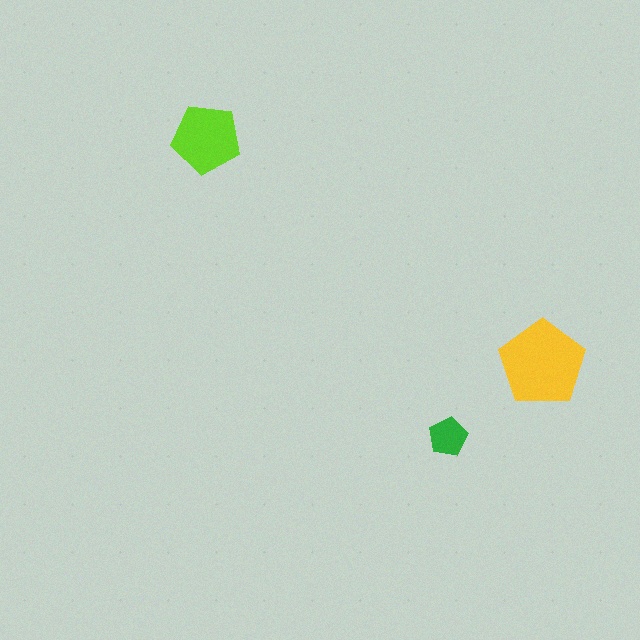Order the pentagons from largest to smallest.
the yellow one, the lime one, the green one.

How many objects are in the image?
There are 3 objects in the image.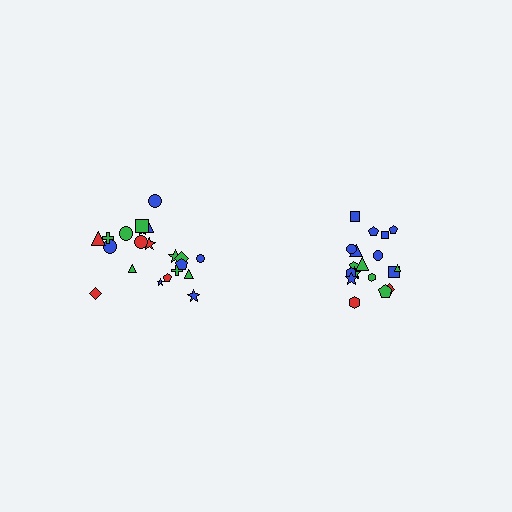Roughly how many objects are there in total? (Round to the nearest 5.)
Roughly 40 objects in total.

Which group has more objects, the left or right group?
The left group.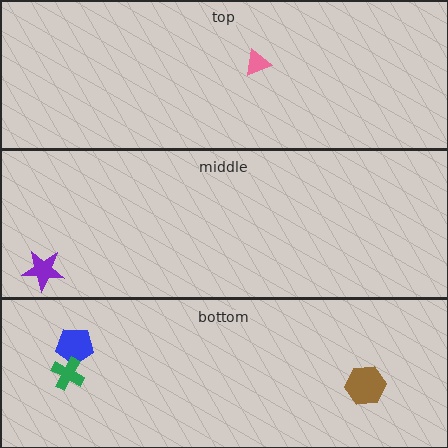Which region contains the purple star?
The middle region.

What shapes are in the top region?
The pink triangle.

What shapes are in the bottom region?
The blue pentagon, the brown hexagon, the green cross.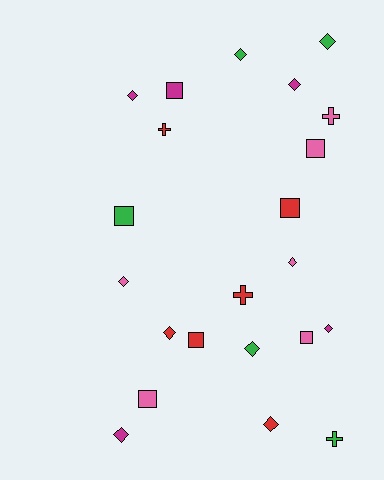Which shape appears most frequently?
Diamond, with 11 objects.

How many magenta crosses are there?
There are no magenta crosses.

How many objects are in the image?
There are 22 objects.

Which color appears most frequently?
Pink, with 6 objects.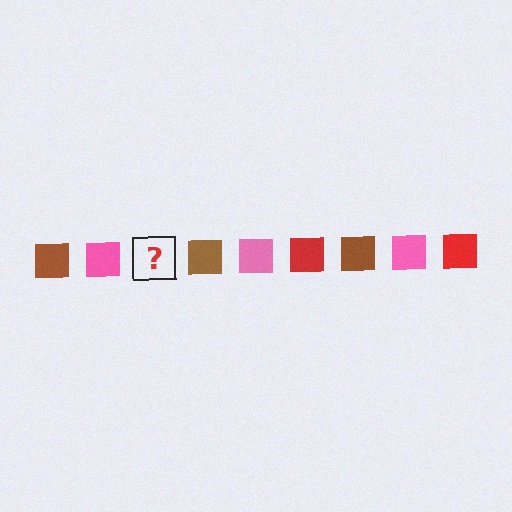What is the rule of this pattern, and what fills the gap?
The rule is that the pattern cycles through brown, pink, red squares. The gap should be filled with a red square.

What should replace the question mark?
The question mark should be replaced with a red square.